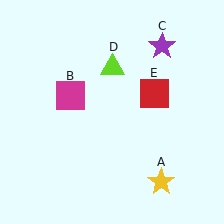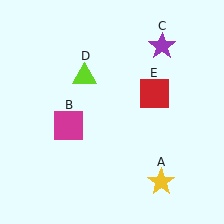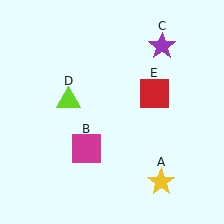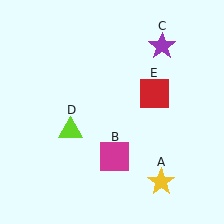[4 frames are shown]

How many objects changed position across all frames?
2 objects changed position: magenta square (object B), lime triangle (object D).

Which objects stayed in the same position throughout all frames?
Yellow star (object A) and purple star (object C) and red square (object E) remained stationary.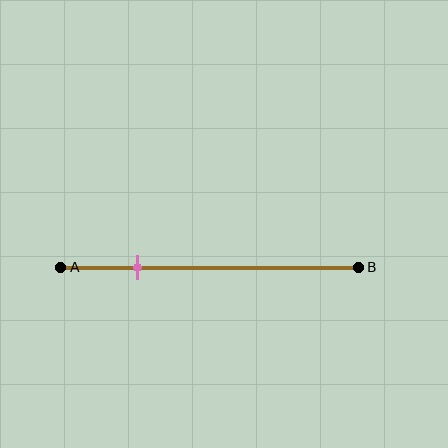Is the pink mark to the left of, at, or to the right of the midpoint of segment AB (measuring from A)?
The pink mark is to the left of the midpoint of segment AB.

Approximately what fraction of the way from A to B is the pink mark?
The pink mark is approximately 25% of the way from A to B.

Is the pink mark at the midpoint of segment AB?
No, the mark is at about 25% from A, not at the 50% midpoint.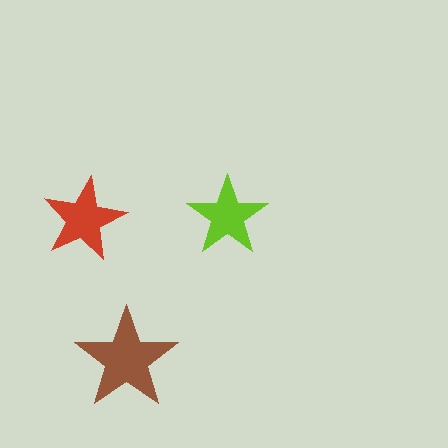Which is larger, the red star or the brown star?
The brown one.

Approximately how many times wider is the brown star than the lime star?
About 1.5 times wider.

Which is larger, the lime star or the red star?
The red one.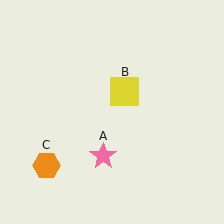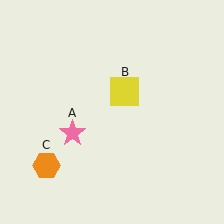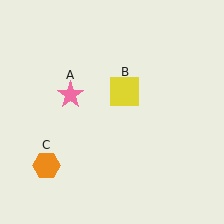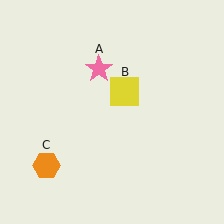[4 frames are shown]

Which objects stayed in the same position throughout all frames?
Yellow square (object B) and orange hexagon (object C) remained stationary.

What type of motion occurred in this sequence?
The pink star (object A) rotated clockwise around the center of the scene.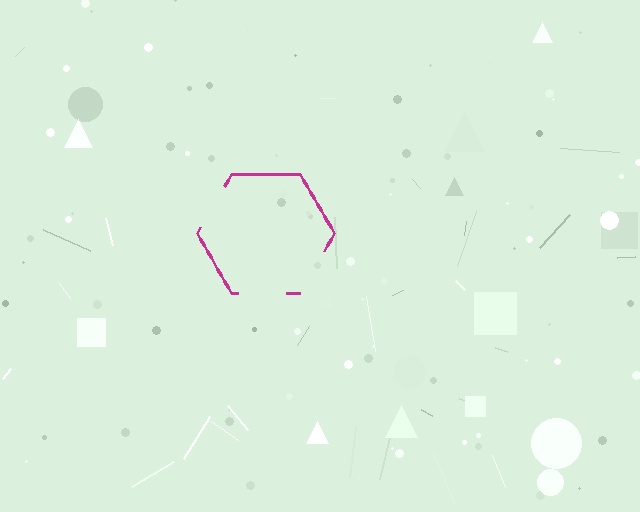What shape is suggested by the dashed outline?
The dashed outline suggests a hexagon.